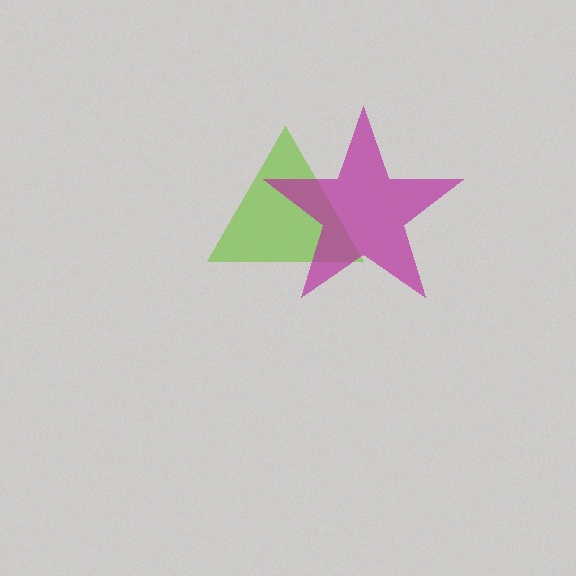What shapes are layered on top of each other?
The layered shapes are: a lime triangle, a magenta star.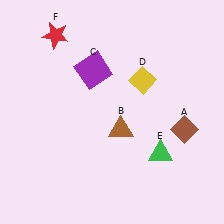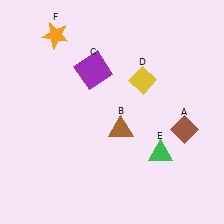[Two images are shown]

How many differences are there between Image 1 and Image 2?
There is 1 difference between the two images.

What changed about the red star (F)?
In Image 1, F is red. In Image 2, it changed to orange.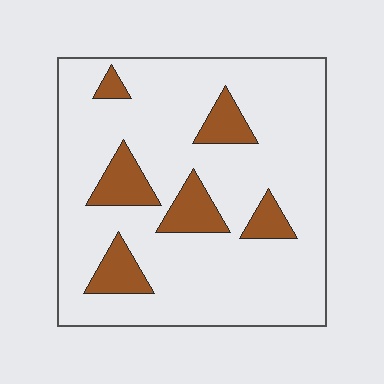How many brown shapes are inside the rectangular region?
6.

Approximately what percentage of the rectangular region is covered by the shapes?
Approximately 15%.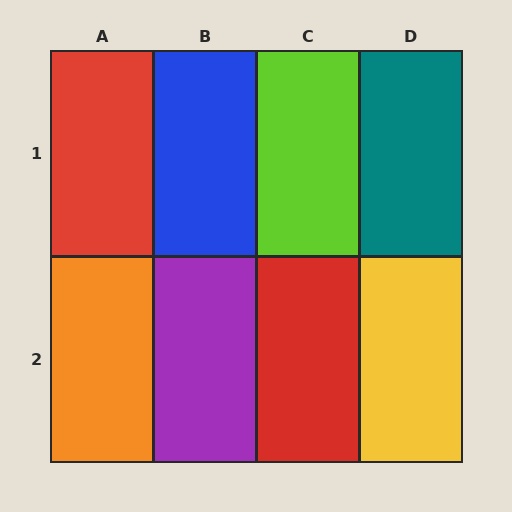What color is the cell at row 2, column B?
Purple.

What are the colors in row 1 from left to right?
Red, blue, lime, teal.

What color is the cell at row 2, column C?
Red.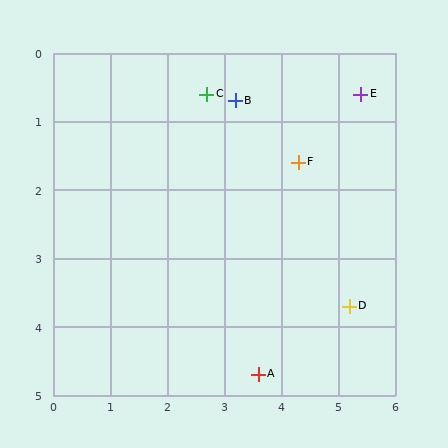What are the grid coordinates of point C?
Point C is at approximately (2.7, 0.6).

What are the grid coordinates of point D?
Point D is at approximately (5.2, 3.7).